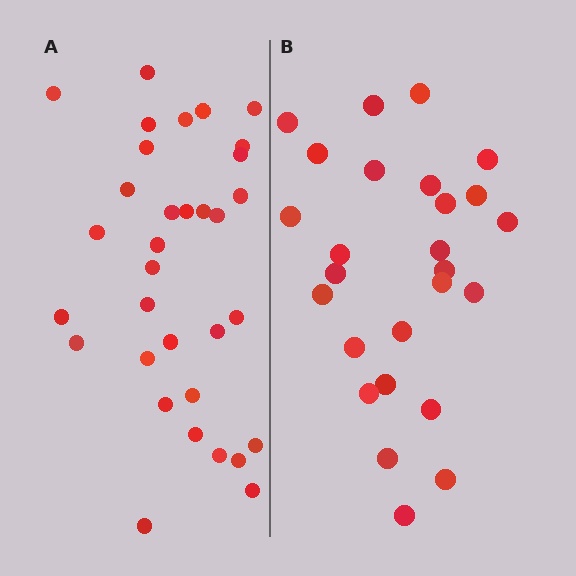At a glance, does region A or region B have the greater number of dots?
Region A (the left region) has more dots.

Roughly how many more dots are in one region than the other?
Region A has roughly 8 or so more dots than region B.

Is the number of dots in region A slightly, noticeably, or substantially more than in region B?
Region A has noticeably more, but not dramatically so. The ratio is roughly 1.3 to 1.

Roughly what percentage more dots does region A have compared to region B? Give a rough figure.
About 25% more.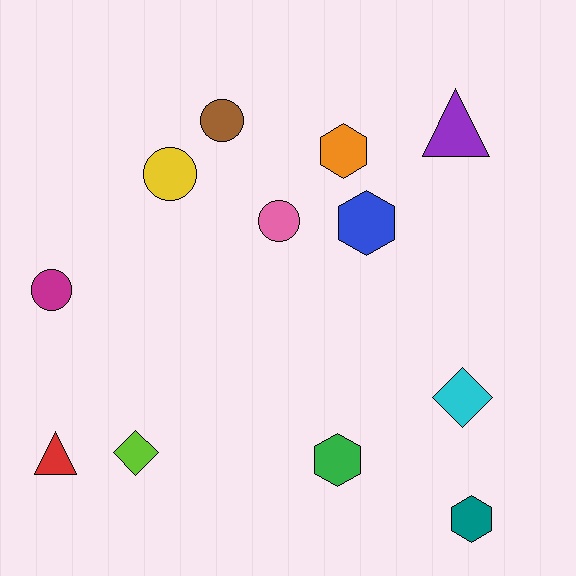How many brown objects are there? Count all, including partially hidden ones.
There is 1 brown object.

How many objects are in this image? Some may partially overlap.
There are 12 objects.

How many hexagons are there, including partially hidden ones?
There are 4 hexagons.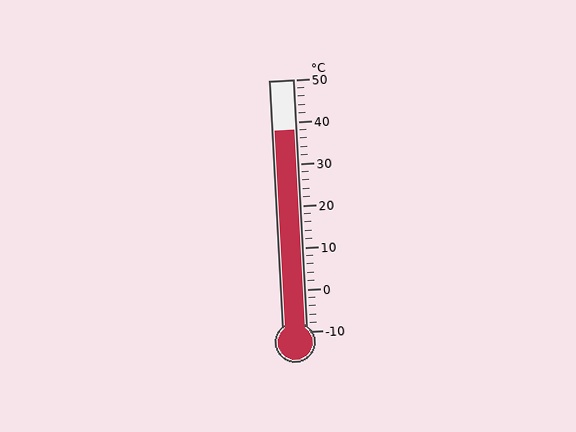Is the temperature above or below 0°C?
The temperature is above 0°C.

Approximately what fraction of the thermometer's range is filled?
The thermometer is filled to approximately 80% of its range.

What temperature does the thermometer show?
The thermometer shows approximately 38°C.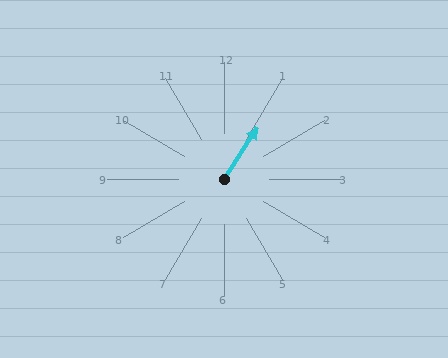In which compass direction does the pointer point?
Northeast.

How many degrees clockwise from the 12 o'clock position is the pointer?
Approximately 33 degrees.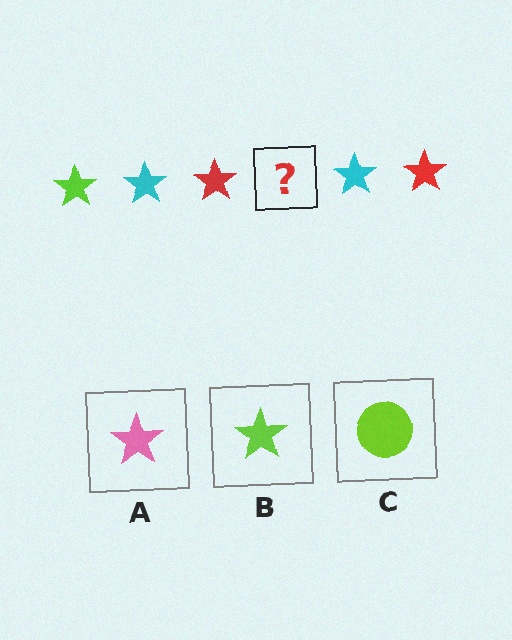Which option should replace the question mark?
Option B.